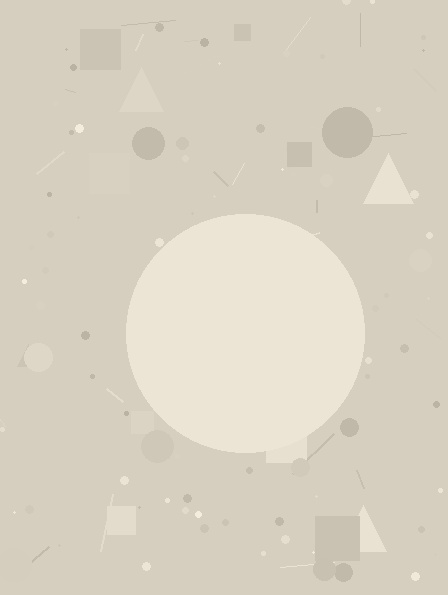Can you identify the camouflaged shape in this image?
The camouflaged shape is a circle.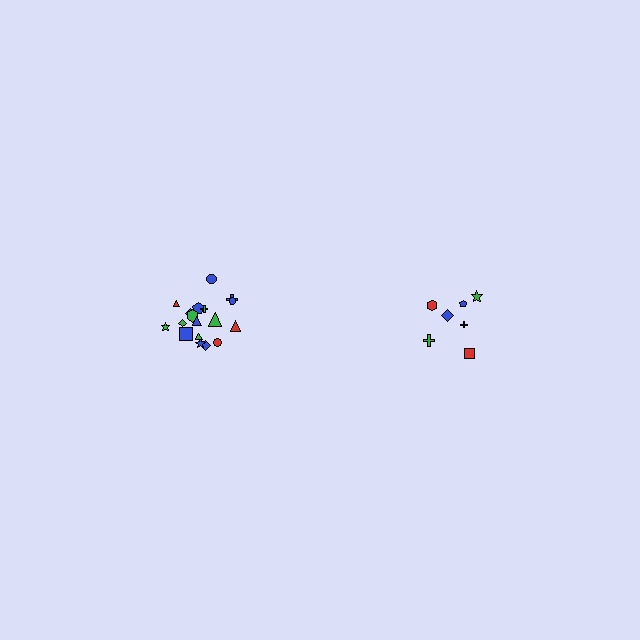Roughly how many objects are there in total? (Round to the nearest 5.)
Roughly 25 objects in total.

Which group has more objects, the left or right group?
The left group.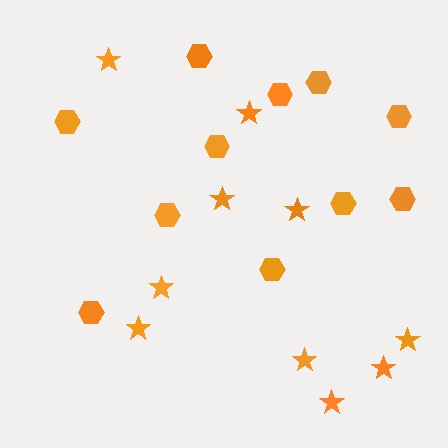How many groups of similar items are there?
There are 2 groups: one group of hexagons (11) and one group of stars (10).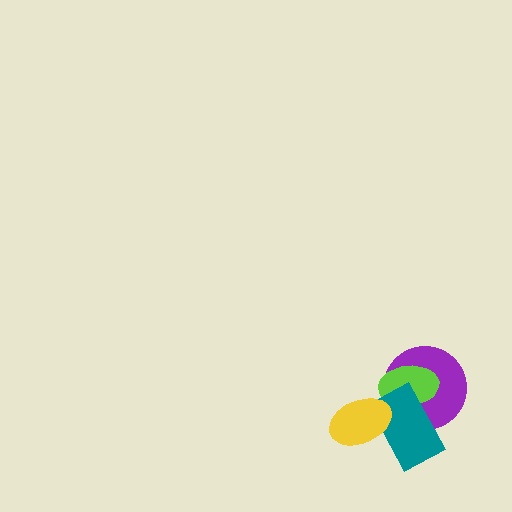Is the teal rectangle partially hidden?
Yes, it is partially covered by another shape.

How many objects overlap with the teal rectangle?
3 objects overlap with the teal rectangle.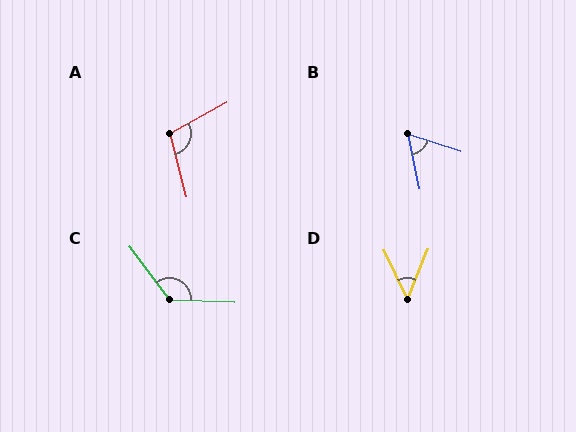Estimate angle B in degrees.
Approximately 60 degrees.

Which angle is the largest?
C, at approximately 129 degrees.